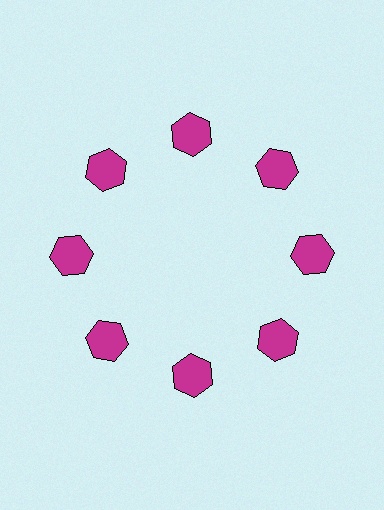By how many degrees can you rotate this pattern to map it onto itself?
The pattern maps onto itself every 45 degrees of rotation.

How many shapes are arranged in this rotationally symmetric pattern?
There are 8 shapes, arranged in 8 groups of 1.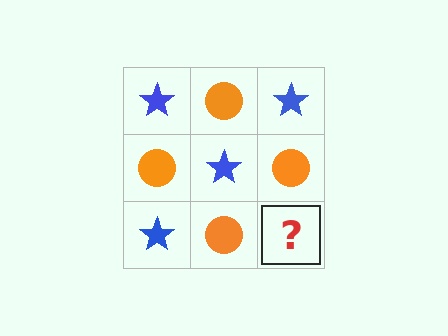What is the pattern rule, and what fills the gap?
The rule is that it alternates blue star and orange circle in a checkerboard pattern. The gap should be filled with a blue star.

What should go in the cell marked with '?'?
The missing cell should contain a blue star.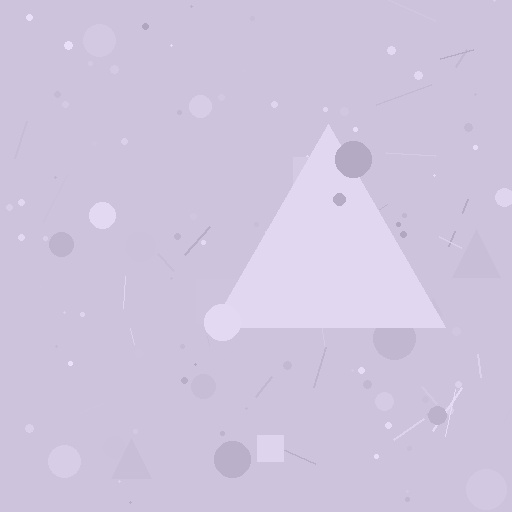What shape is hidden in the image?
A triangle is hidden in the image.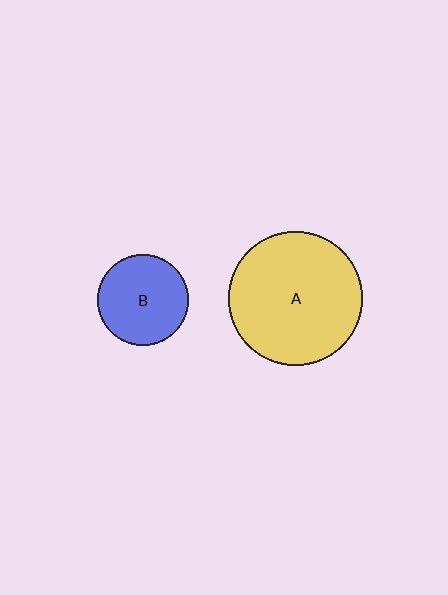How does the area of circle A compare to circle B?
Approximately 2.2 times.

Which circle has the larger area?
Circle A (yellow).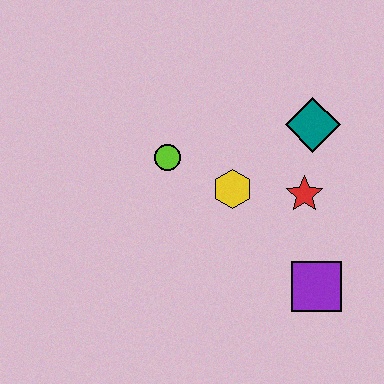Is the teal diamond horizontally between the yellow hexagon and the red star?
No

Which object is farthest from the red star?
The lime circle is farthest from the red star.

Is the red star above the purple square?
Yes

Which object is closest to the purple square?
The red star is closest to the purple square.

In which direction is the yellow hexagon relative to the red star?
The yellow hexagon is to the left of the red star.